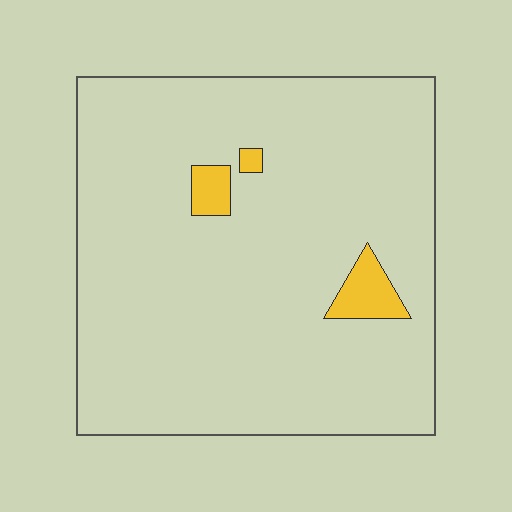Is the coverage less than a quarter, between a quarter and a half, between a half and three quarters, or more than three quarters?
Less than a quarter.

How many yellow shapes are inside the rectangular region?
3.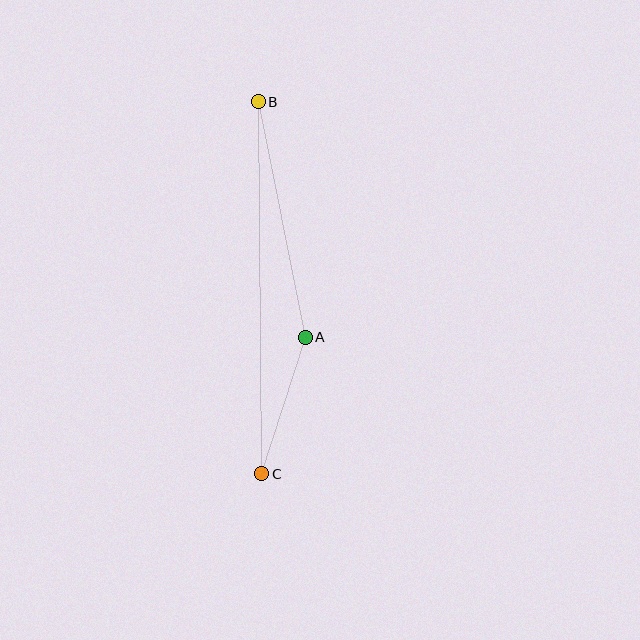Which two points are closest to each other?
Points A and C are closest to each other.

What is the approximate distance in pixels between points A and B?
The distance between A and B is approximately 240 pixels.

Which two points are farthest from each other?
Points B and C are farthest from each other.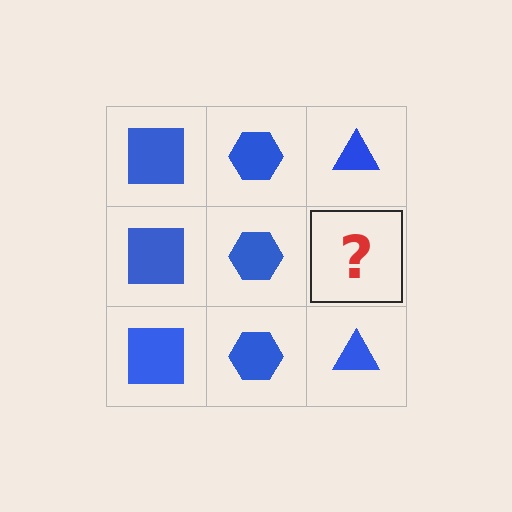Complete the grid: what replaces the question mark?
The question mark should be replaced with a blue triangle.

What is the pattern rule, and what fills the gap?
The rule is that each column has a consistent shape. The gap should be filled with a blue triangle.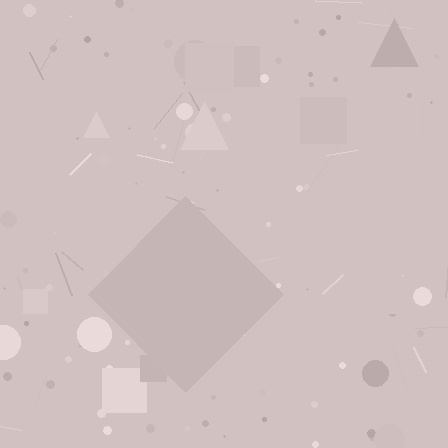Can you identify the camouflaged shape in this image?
The camouflaged shape is a diamond.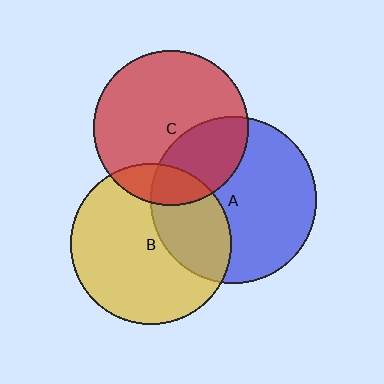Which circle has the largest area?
Circle A (blue).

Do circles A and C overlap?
Yes.